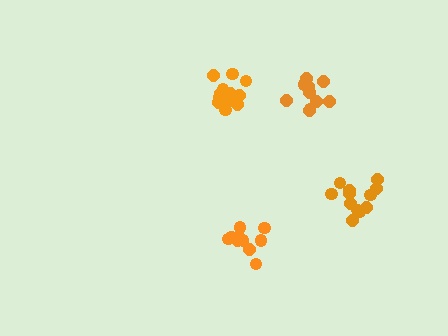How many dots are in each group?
Group 1: 12 dots, Group 2: 10 dots, Group 3: 10 dots, Group 4: 14 dots (46 total).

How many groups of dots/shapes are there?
There are 4 groups.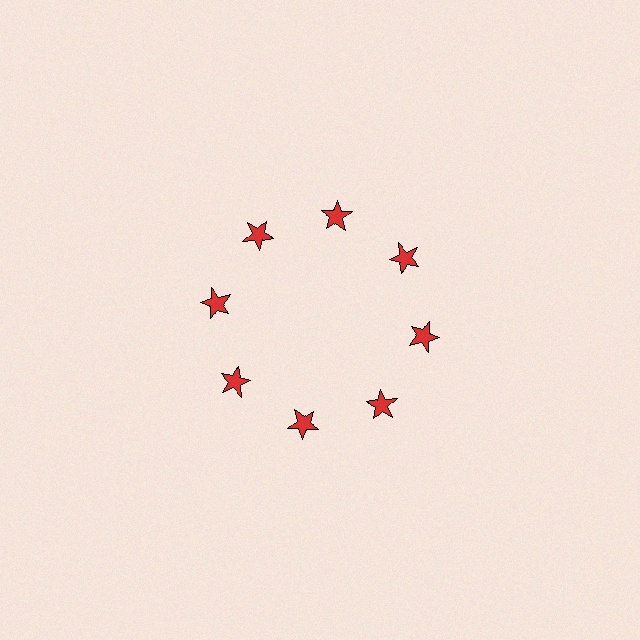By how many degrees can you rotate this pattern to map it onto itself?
The pattern maps onto itself every 45 degrees of rotation.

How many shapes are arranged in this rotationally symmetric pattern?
There are 8 shapes, arranged in 8 groups of 1.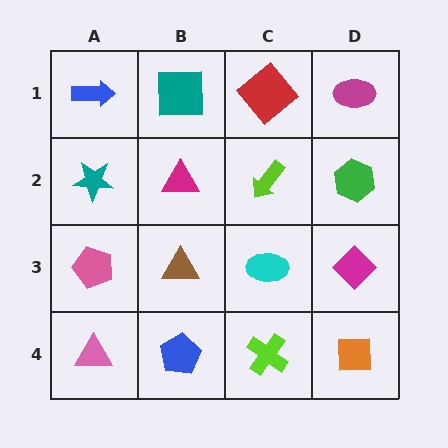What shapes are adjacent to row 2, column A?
A blue arrow (row 1, column A), a pink pentagon (row 3, column A), a magenta triangle (row 2, column B).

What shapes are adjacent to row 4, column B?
A brown triangle (row 3, column B), a pink triangle (row 4, column A), a lime cross (row 4, column C).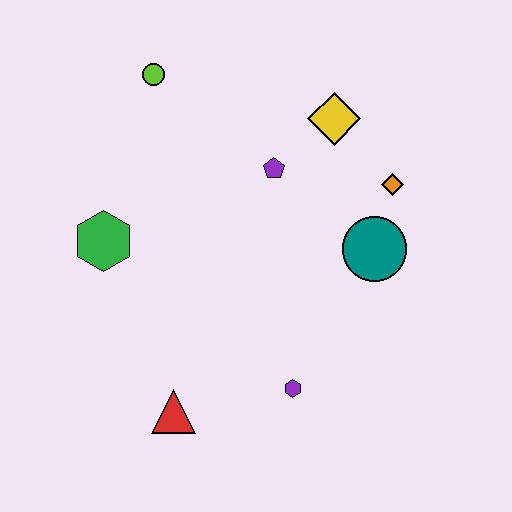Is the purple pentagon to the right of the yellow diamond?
No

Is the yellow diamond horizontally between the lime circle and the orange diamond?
Yes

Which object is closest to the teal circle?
The orange diamond is closest to the teal circle.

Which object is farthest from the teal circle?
The lime circle is farthest from the teal circle.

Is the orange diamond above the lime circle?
No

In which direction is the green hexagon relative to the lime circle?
The green hexagon is below the lime circle.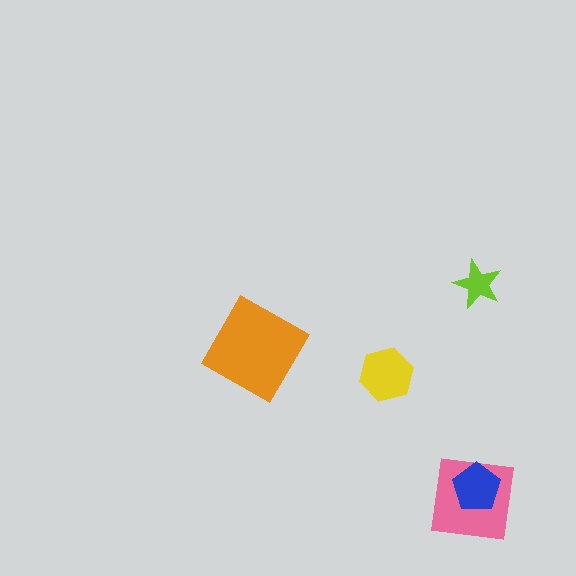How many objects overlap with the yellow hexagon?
0 objects overlap with the yellow hexagon.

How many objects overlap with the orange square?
0 objects overlap with the orange square.